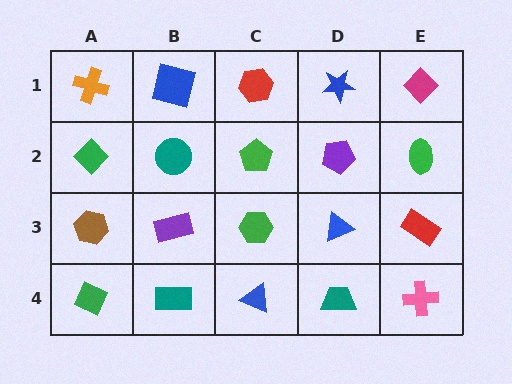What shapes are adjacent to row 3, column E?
A green ellipse (row 2, column E), a pink cross (row 4, column E), a blue triangle (row 3, column D).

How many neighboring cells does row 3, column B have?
4.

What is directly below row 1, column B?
A teal circle.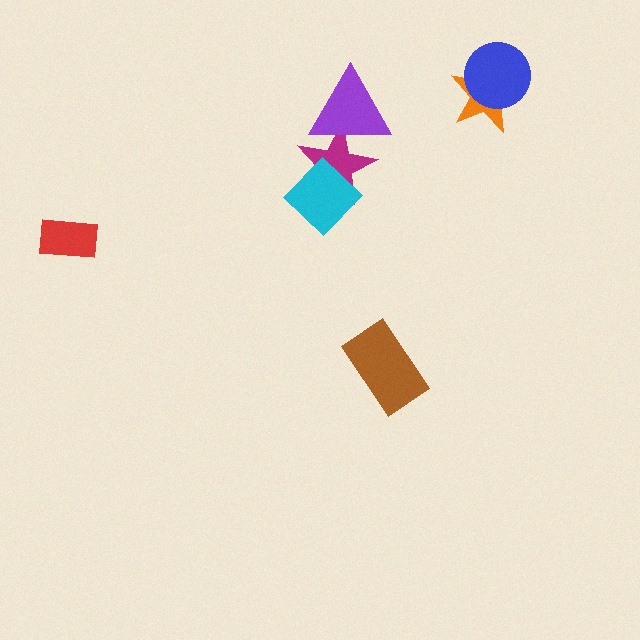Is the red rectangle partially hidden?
No, no other shape covers it.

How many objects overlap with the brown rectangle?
0 objects overlap with the brown rectangle.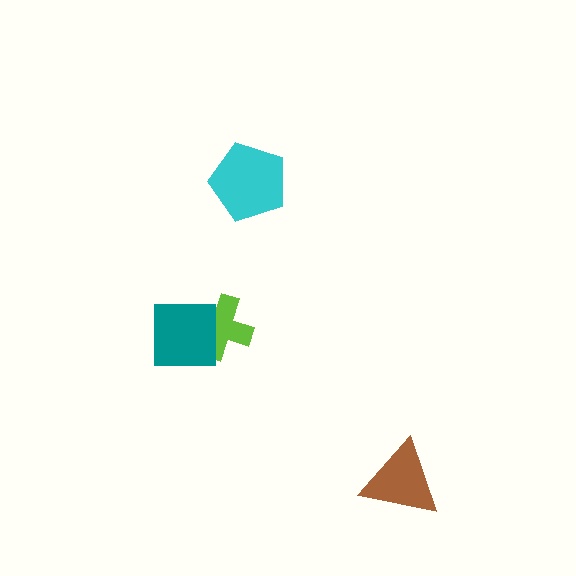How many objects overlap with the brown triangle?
0 objects overlap with the brown triangle.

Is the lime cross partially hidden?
Yes, it is partially covered by another shape.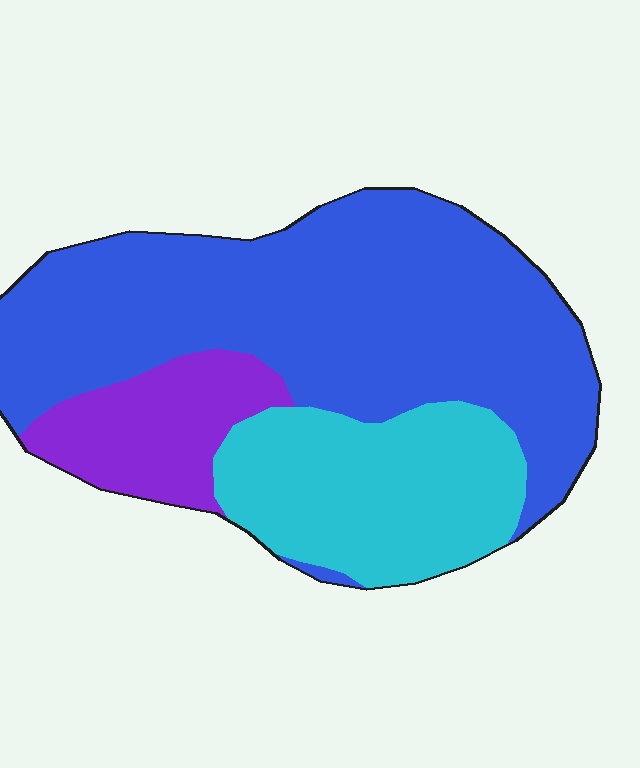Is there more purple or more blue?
Blue.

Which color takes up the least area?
Purple, at roughly 15%.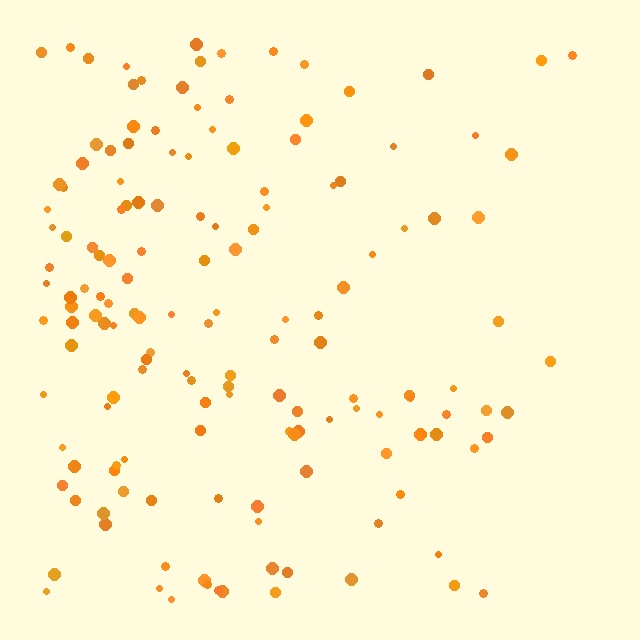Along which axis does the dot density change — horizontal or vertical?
Horizontal.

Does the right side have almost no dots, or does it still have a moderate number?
Still a moderate number, just noticeably fewer than the left.